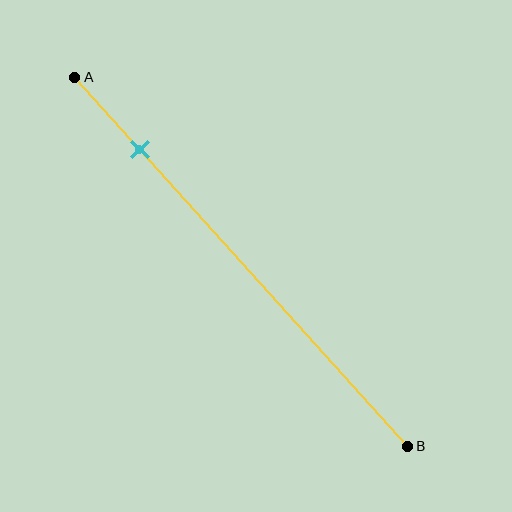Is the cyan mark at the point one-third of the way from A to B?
No, the mark is at about 20% from A, not at the 33% one-third point.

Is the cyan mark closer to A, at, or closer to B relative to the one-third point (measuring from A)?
The cyan mark is closer to point A than the one-third point of segment AB.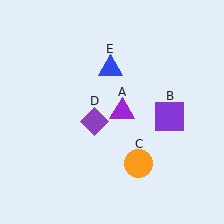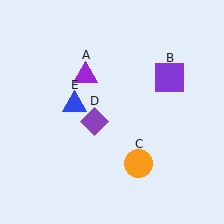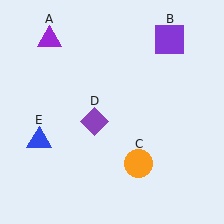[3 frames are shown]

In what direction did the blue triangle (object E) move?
The blue triangle (object E) moved down and to the left.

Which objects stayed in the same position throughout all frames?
Orange circle (object C) and purple diamond (object D) remained stationary.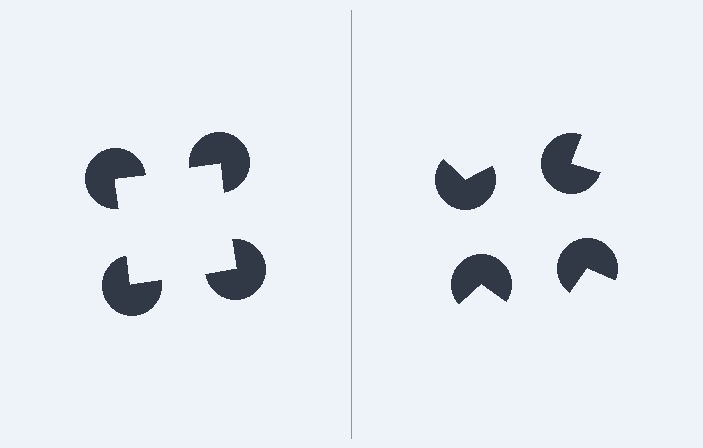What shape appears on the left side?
An illusory square.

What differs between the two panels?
The pac-man discs are positioned identically on both sides; only the wedge orientations differ. On the left they align to a square; on the right they are misaligned.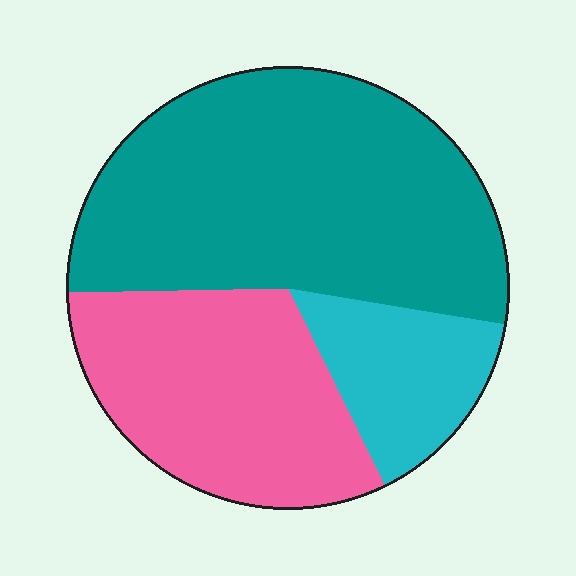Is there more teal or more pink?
Teal.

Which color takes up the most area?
Teal, at roughly 55%.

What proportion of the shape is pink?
Pink covers roughly 30% of the shape.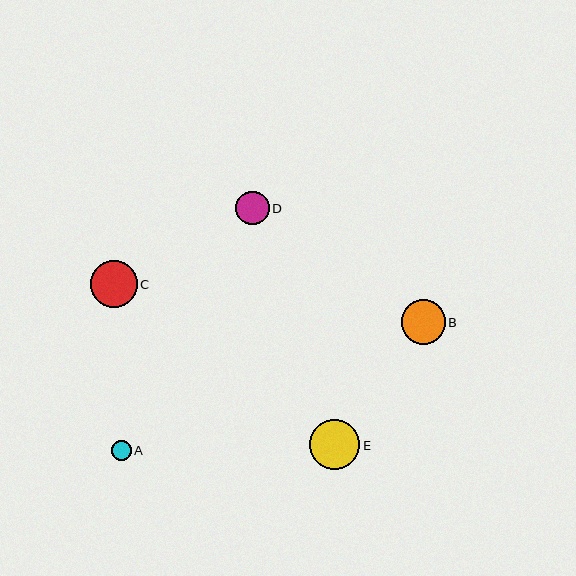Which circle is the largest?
Circle E is the largest with a size of approximately 51 pixels.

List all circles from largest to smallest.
From largest to smallest: E, C, B, D, A.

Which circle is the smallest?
Circle A is the smallest with a size of approximately 19 pixels.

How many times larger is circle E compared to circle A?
Circle E is approximately 2.6 times the size of circle A.